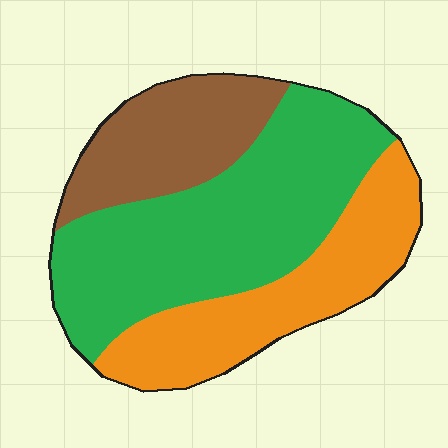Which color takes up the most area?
Green, at roughly 50%.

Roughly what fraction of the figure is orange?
Orange covers 30% of the figure.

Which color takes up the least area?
Brown, at roughly 20%.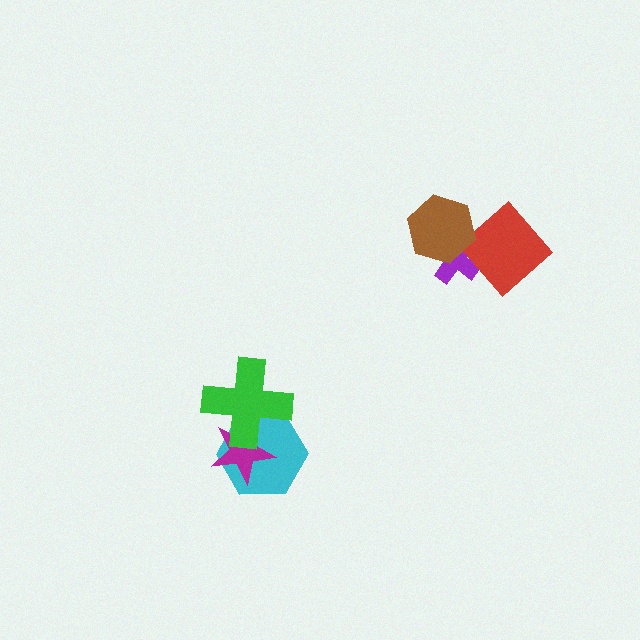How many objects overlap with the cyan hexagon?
2 objects overlap with the cyan hexagon.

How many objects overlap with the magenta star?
2 objects overlap with the magenta star.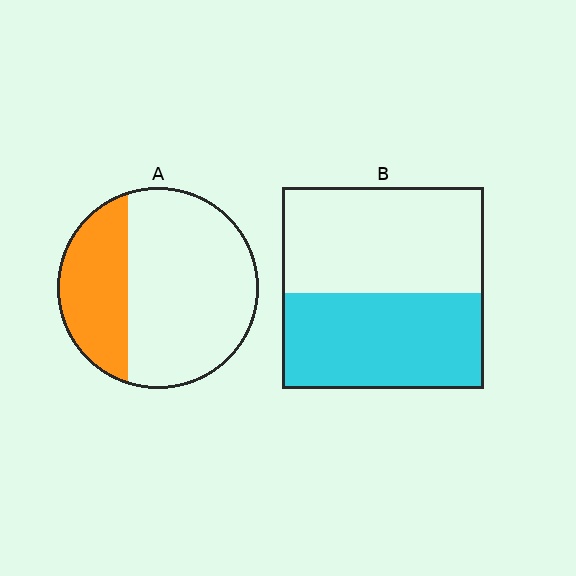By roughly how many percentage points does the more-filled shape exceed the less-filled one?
By roughly 15 percentage points (B over A).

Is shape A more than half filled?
No.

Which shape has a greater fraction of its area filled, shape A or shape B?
Shape B.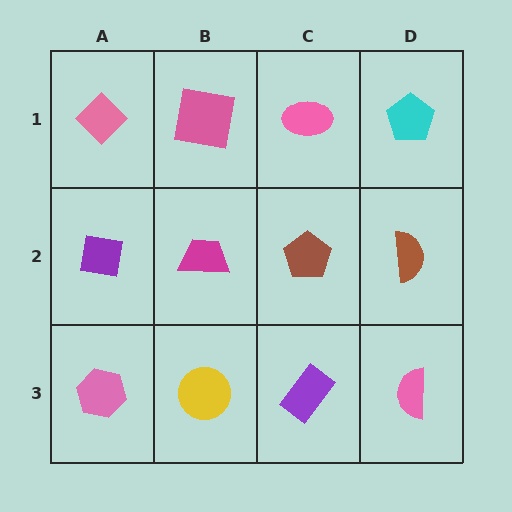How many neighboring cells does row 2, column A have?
3.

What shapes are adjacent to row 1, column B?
A magenta trapezoid (row 2, column B), a pink diamond (row 1, column A), a pink ellipse (row 1, column C).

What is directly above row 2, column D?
A cyan pentagon.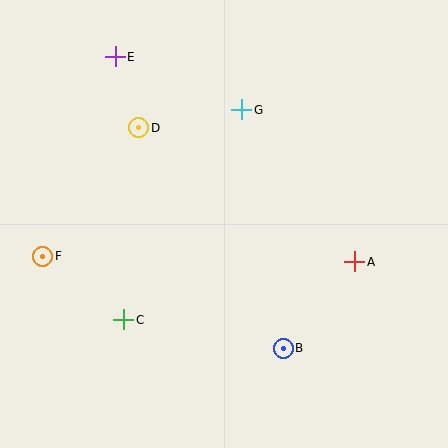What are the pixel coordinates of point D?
Point D is at (139, 128).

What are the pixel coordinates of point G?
Point G is at (242, 110).